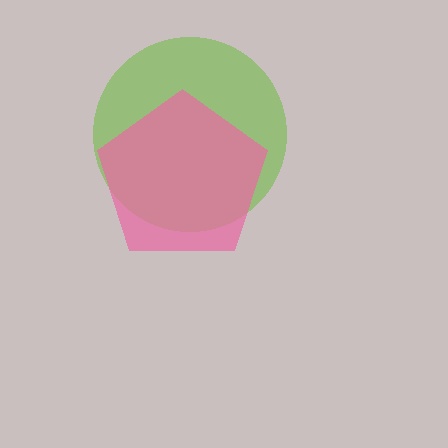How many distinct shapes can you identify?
There are 2 distinct shapes: a lime circle, a pink pentagon.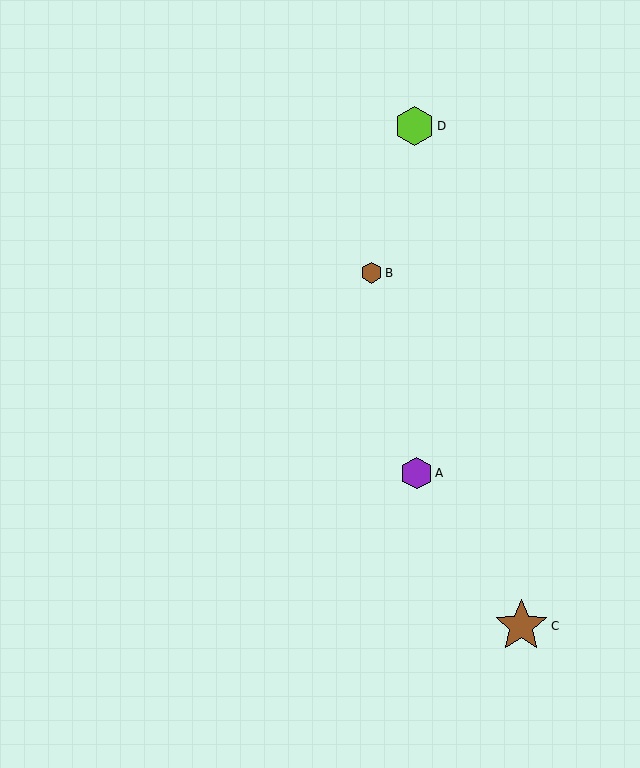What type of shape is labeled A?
Shape A is a purple hexagon.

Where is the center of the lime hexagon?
The center of the lime hexagon is at (414, 126).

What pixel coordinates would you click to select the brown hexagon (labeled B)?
Click at (372, 273) to select the brown hexagon B.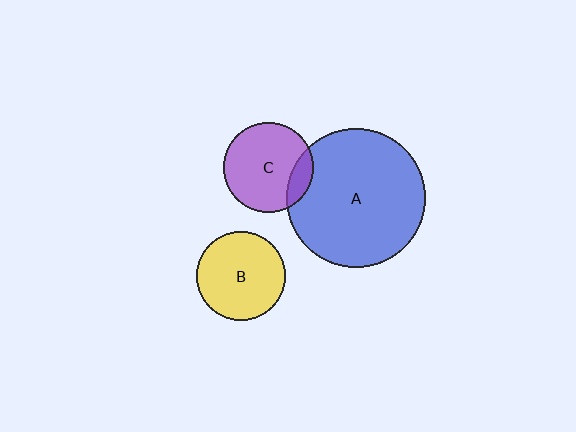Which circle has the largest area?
Circle A (blue).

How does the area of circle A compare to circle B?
Approximately 2.4 times.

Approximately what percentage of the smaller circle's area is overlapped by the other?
Approximately 15%.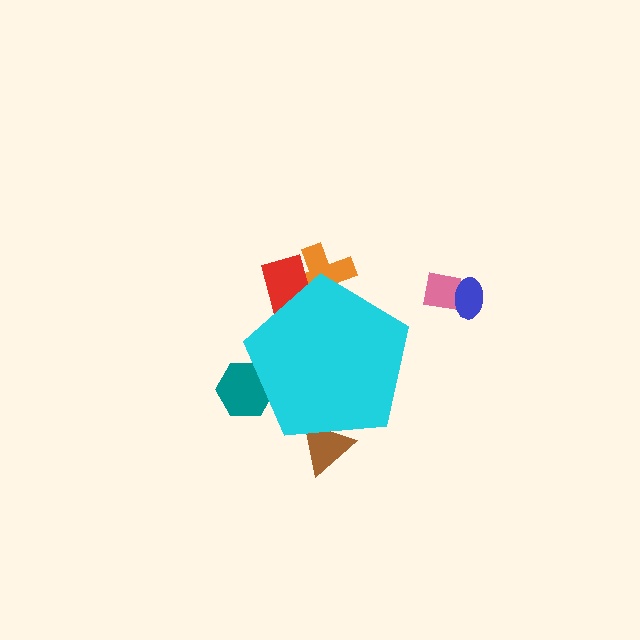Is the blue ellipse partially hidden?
No, the blue ellipse is fully visible.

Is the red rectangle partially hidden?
Yes, the red rectangle is partially hidden behind the cyan pentagon.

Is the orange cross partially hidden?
Yes, the orange cross is partially hidden behind the cyan pentagon.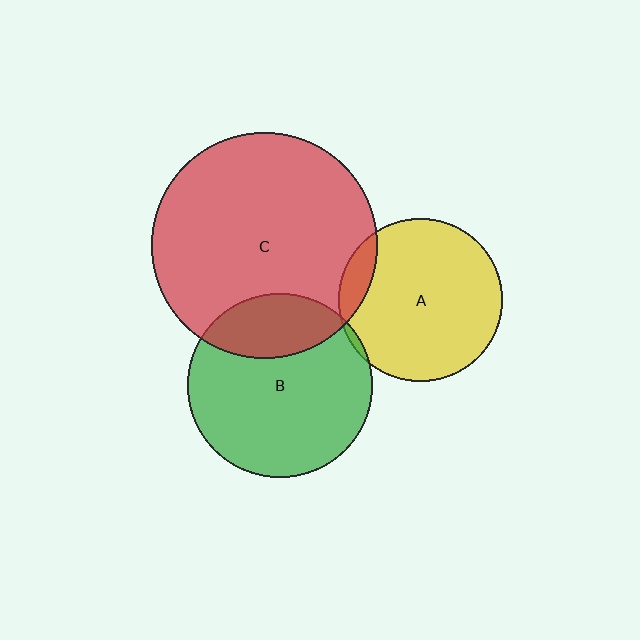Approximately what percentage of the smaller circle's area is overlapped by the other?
Approximately 5%.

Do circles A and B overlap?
Yes.